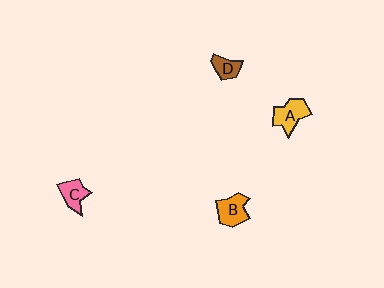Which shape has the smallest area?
Shape D (brown).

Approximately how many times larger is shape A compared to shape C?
Approximately 1.3 times.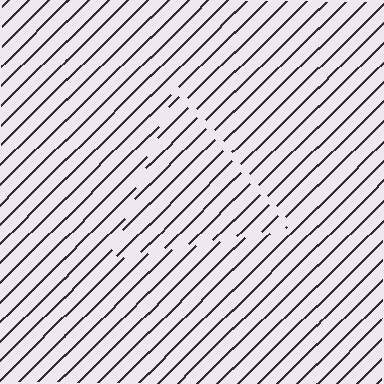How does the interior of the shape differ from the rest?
The interior of the shape contains the same grating, shifted by half a period — the contour is defined by the phase discontinuity where line-ends from the inner and outer gratings abut.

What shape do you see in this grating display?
An illusory triangle. The interior of the shape contains the same grating, shifted by half a period — the contour is defined by the phase discontinuity where line-ends from the inner and outer gratings abut.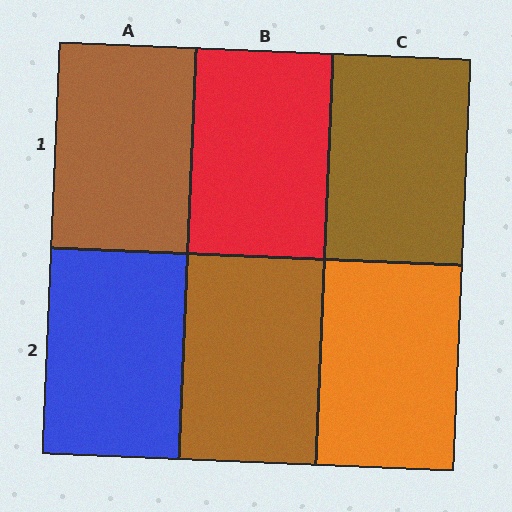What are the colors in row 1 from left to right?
Brown, red, brown.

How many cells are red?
1 cell is red.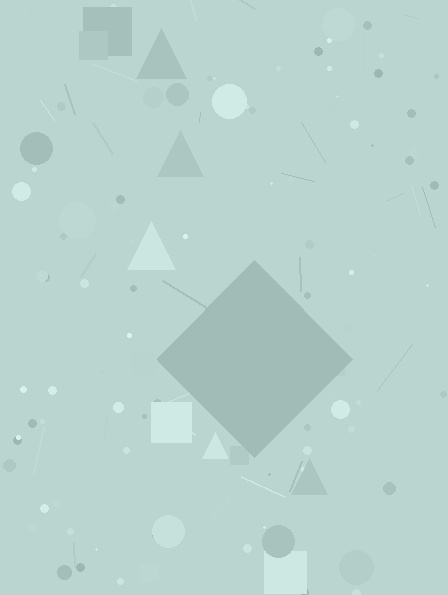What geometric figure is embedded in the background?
A diamond is embedded in the background.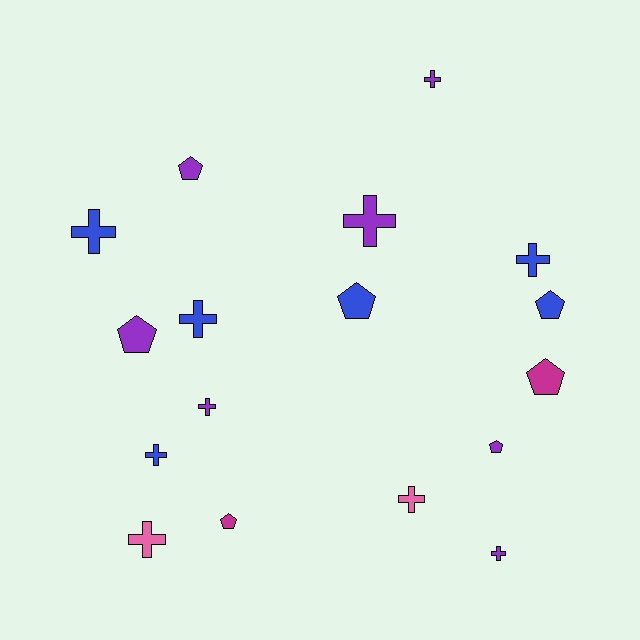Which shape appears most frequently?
Cross, with 10 objects.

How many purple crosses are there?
There are 4 purple crosses.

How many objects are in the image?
There are 17 objects.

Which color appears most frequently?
Purple, with 7 objects.